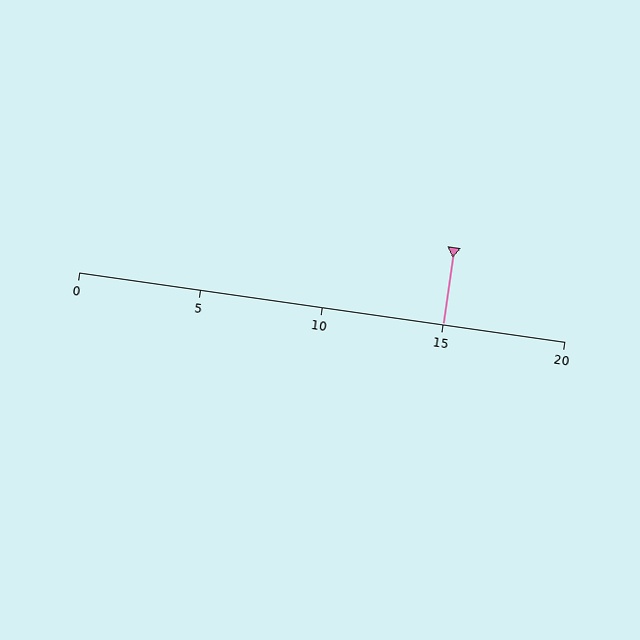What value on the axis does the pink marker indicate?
The marker indicates approximately 15.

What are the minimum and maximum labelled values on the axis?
The axis runs from 0 to 20.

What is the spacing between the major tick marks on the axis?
The major ticks are spaced 5 apart.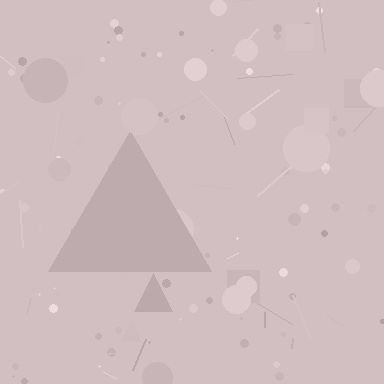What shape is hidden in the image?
A triangle is hidden in the image.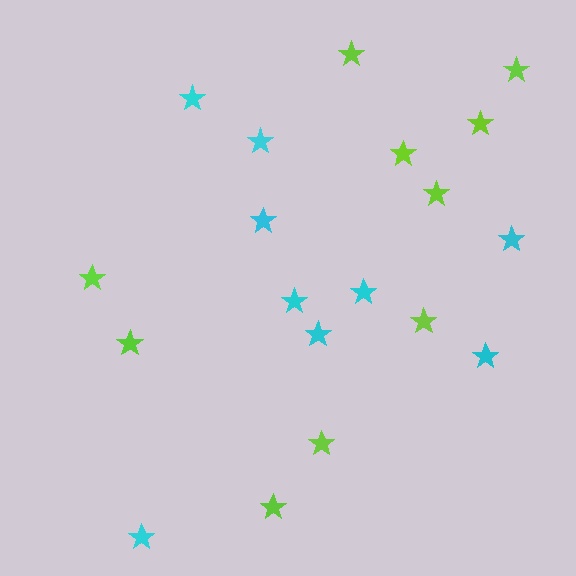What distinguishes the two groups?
There are 2 groups: one group of cyan stars (9) and one group of lime stars (10).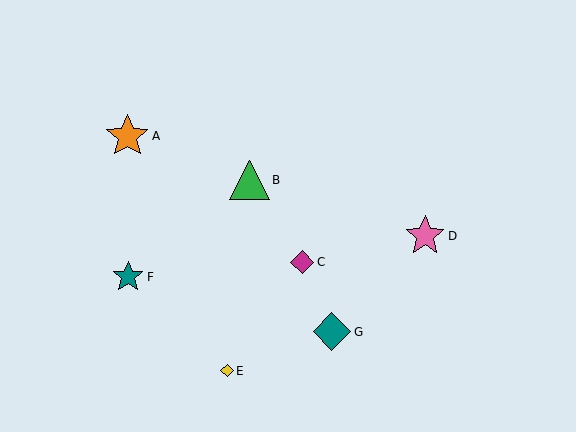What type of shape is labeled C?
Shape C is a magenta diamond.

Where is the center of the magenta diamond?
The center of the magenta diamond is at (302, 262).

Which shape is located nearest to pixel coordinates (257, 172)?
The green triangle (labeled B) at (250, 180) is nearest to that location.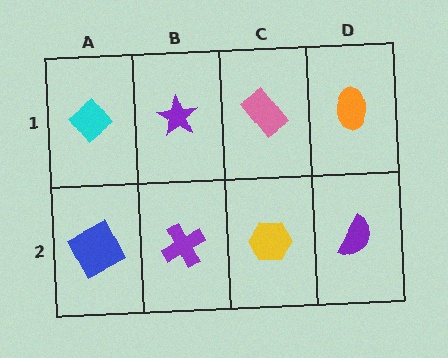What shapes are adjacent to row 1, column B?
A purple cross (row 2, column B), a cyan diamond (row 1, column A), a pink rectangle (row 1, column C).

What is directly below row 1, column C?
A yellow hexagon.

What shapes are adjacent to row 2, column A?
A cyan diamond (row 1, column A), a purple cross (row 2, column B).